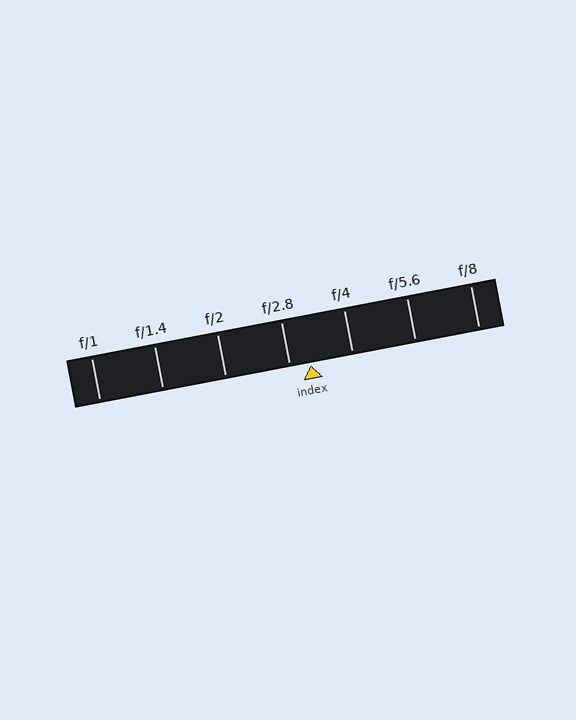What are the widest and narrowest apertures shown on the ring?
The widest aperture shown is f/1 and the narrowest is f/8.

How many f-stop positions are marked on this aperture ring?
There are 7 f-stop positions marked.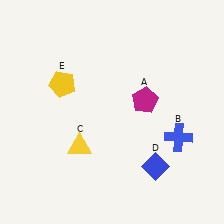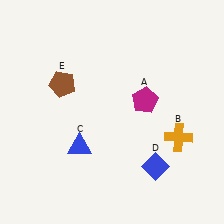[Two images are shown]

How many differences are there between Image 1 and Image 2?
There are 3 differences between the two images.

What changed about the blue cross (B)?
In Image 1, B is blue. In Image 2, it changed to orange.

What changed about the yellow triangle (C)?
In Image 1, C is yellow. In Image 2, it changed to blue.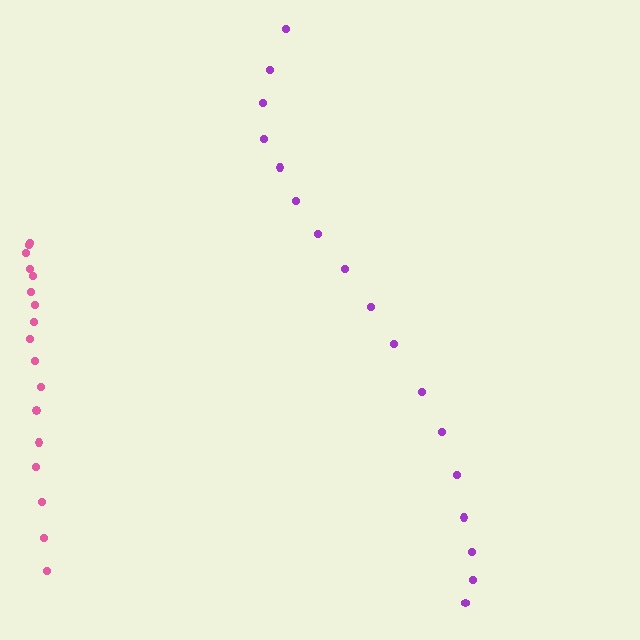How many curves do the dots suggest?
There are 2 distinct paths.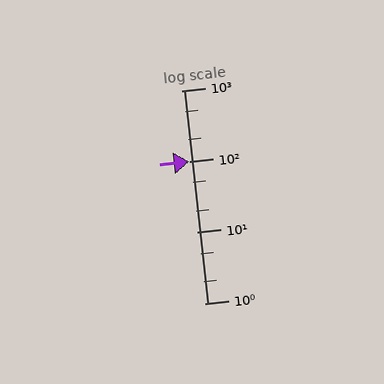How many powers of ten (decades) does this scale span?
The scale spans 3 decades, from 1 to 1000.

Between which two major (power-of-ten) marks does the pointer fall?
The pointer is between 100 and 1000.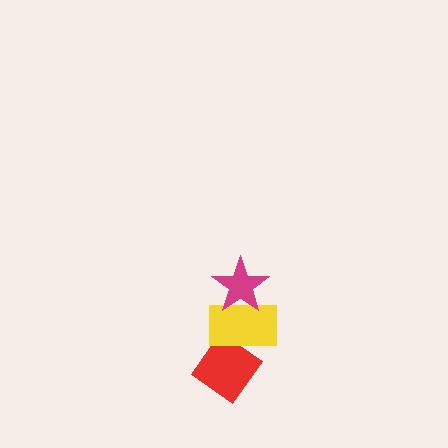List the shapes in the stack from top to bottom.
From top to bottom: the magenta star, the yellow rectangle, the red diamond.